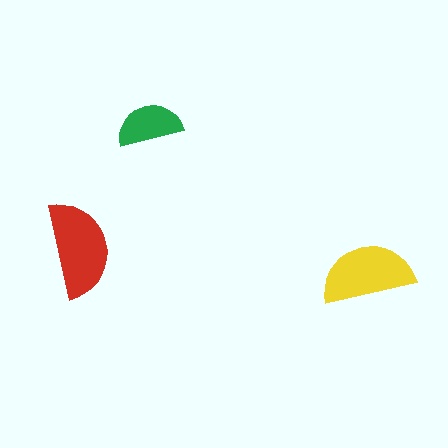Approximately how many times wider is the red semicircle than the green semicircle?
About 1.5 times wider.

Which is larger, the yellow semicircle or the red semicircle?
The red one.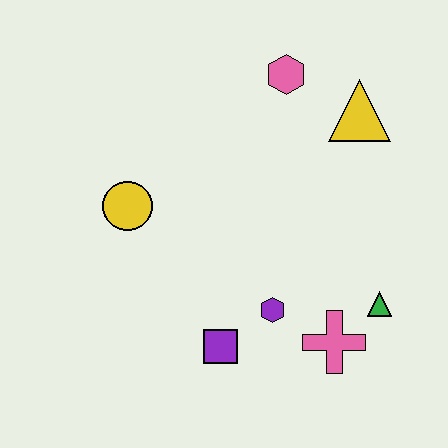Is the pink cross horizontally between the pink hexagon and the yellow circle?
No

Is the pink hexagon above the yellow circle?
Yes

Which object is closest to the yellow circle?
The purple square is closest to the yellow circle.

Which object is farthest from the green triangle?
The yellow circle is farthest from the green triangle.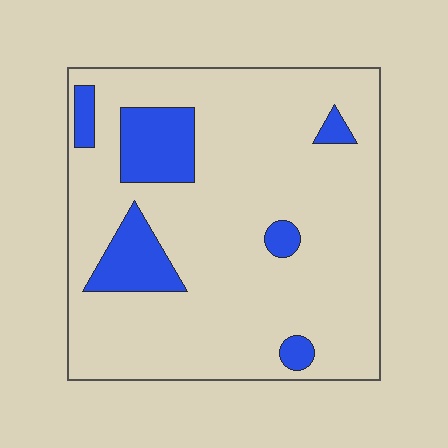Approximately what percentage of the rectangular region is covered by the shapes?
Approximately 15%.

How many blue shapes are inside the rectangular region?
6.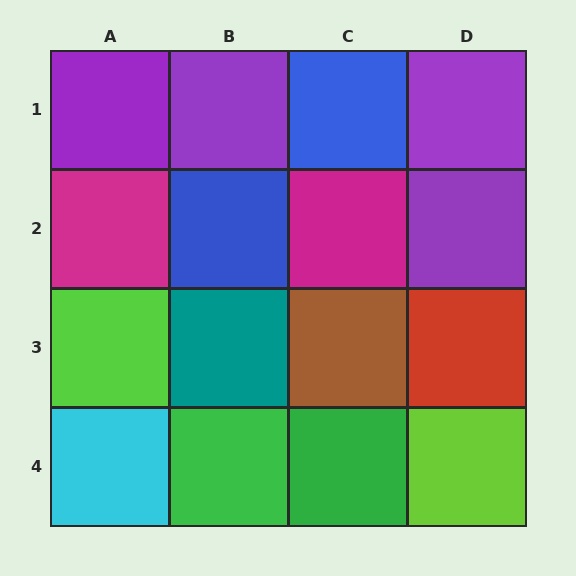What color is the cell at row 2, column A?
Magenta.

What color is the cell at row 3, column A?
Lime.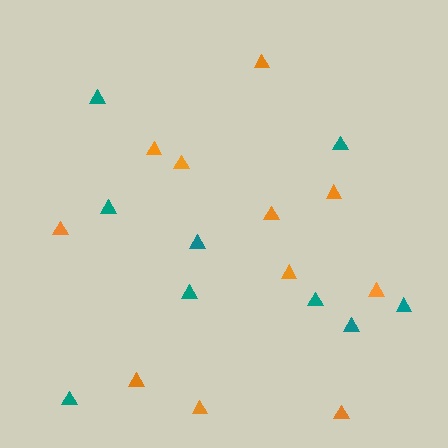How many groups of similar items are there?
There are 2 groups: one group of teal triangles (9) and one group of orange triangles (11).